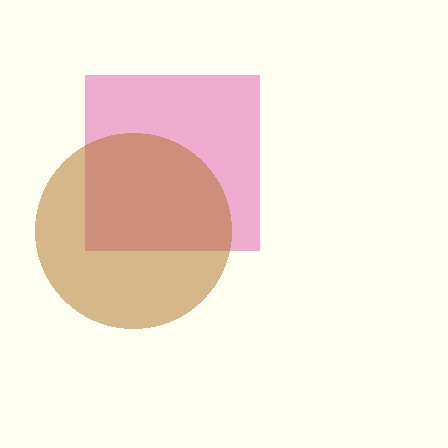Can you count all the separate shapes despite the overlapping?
Yes, there are 2 separate shapes.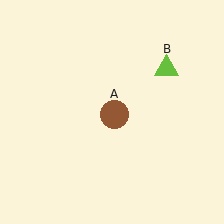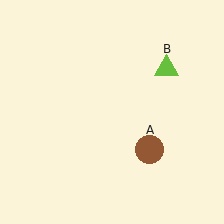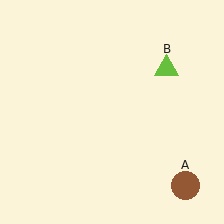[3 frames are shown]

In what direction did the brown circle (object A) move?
The brown circle (object A) moved down and to the right.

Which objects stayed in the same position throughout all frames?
Lime triangle (object B) remained stationary.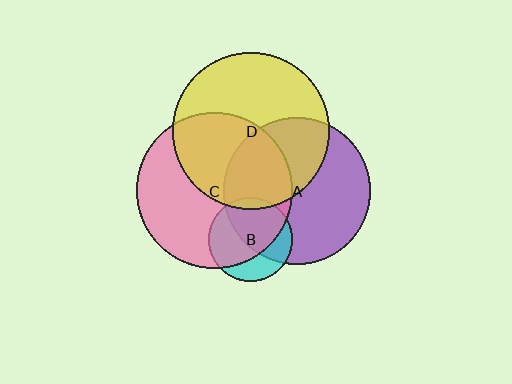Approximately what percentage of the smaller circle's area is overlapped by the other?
Approximately 35%.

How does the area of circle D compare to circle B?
Approximately 3.5 times.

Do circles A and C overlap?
Yes.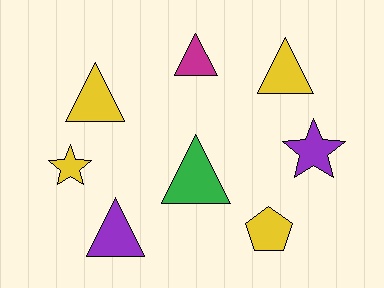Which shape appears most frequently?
Triangle, with 5 objects.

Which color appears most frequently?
Yellow, with 4 objects.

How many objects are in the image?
There are 8 objects.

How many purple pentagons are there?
There are no purple pentagons.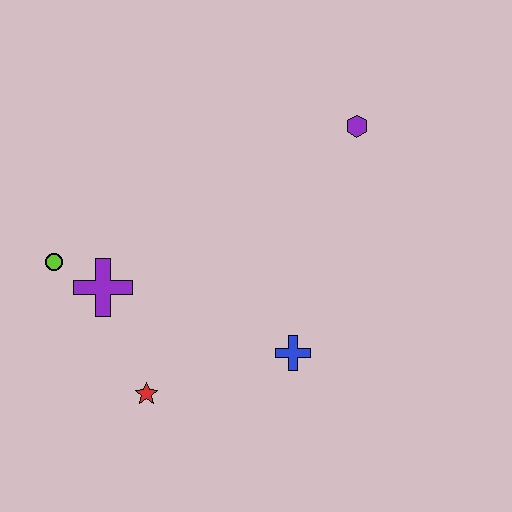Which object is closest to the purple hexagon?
The blue cross is closest to the purple hexagon.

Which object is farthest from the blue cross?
The lime circle is farthest from the blue cross.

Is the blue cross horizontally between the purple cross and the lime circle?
No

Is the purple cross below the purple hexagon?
Yes